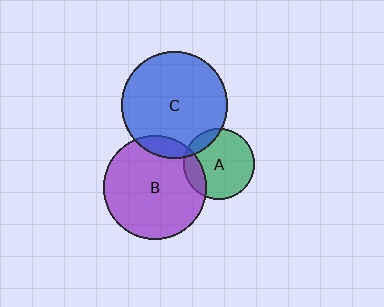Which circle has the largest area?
Circle C (blue).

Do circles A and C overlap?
Yes.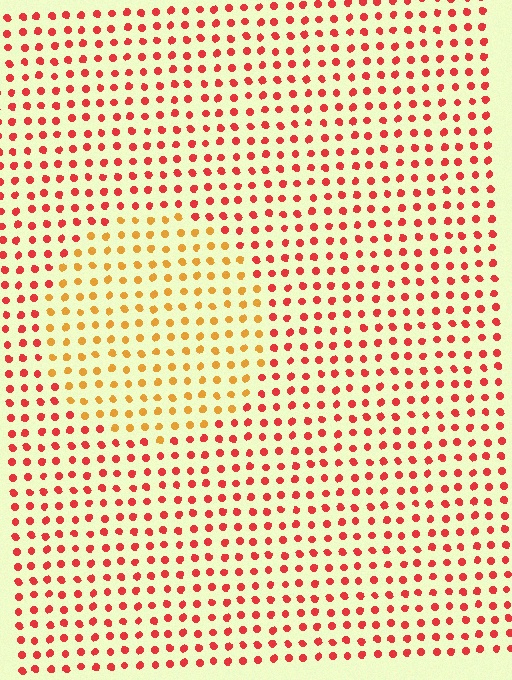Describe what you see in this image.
The image is filled with small red elements in a uniform arrangement. A circle-shaped region is visible where the elements are tinted to a slightly different hue, forming a subtle color boundary.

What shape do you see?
I see a circle.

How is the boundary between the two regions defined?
The boundary is defined purely by a slight shift in hue (about 39 degrees). Spacing, size, and orientation are identical on both sides.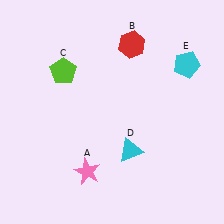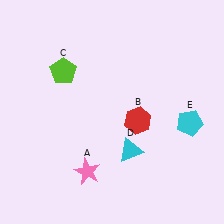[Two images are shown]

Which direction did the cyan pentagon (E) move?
The cyan pentagon (E) moved down.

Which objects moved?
The objects that moved are: the red hexagon (B), the cyan pentagon (E).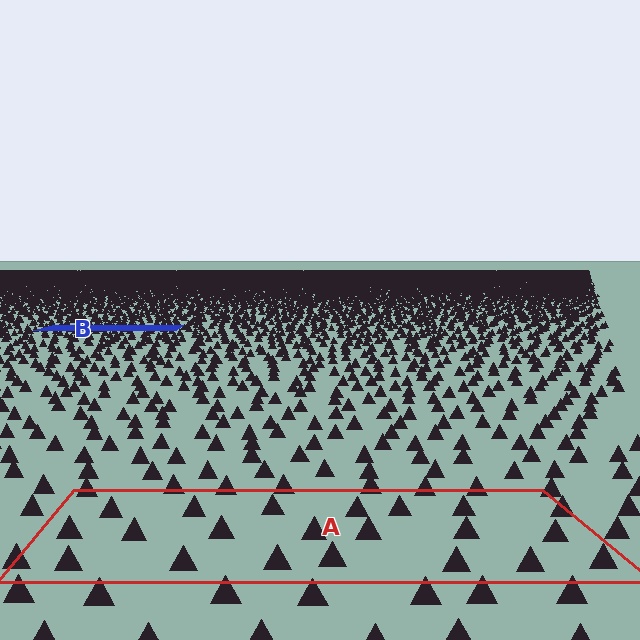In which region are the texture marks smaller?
The texture marks are smaller in region B, because it is farther away.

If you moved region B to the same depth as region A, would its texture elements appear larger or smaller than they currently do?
They would appear larger. At a closer depth, the same texture elements are projected at a bigger on-screen size.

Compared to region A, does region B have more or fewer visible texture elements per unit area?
Region B has more texture elements per unit area — they are packed more densely because it is farther away.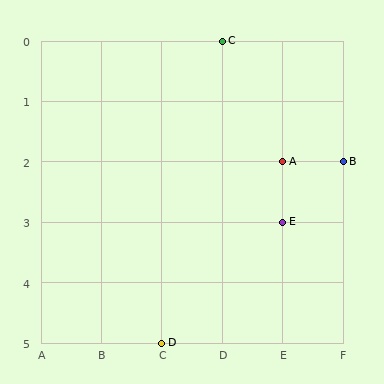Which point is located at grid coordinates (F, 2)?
Point B is at (F, 2).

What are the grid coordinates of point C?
Point C is at grid coordinates (D, 0).